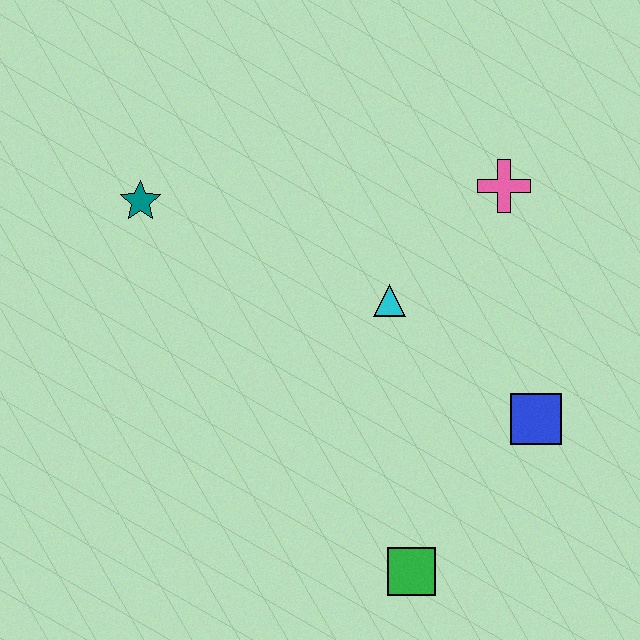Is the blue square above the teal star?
No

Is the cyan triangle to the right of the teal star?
Yes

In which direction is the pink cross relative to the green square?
The pink cross is above the green square.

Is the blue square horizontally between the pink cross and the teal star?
No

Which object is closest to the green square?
The blue square is closest to the green square.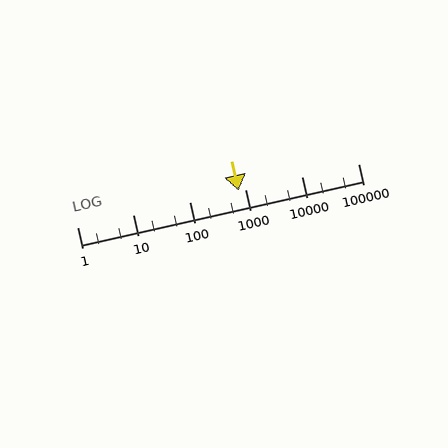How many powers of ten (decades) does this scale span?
The scale spans 5 decades, from 1 to 100000.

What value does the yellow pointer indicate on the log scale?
The pointer indicates approximately 760.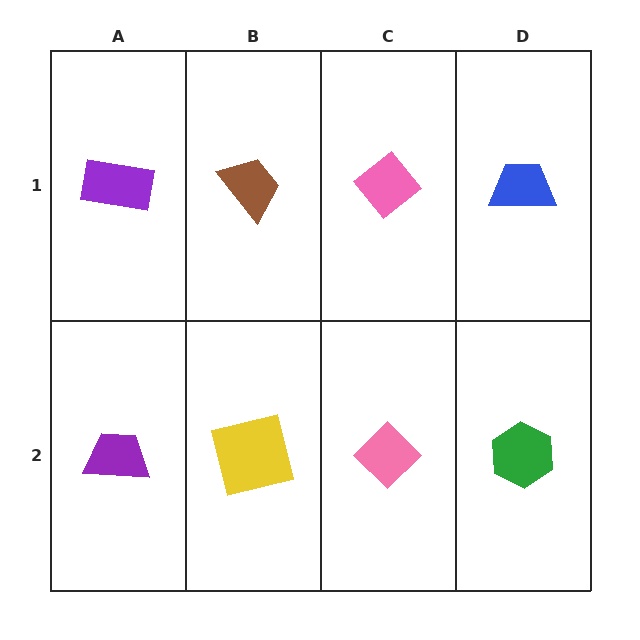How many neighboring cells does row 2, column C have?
3.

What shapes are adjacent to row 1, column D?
A green hexagon (row 2, column D), a pink diamond (row 1, column C).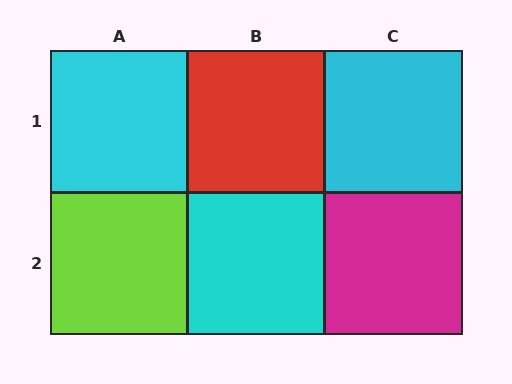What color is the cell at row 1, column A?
Cyan.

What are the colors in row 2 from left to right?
Lime, cyan, magenta.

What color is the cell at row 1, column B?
Red.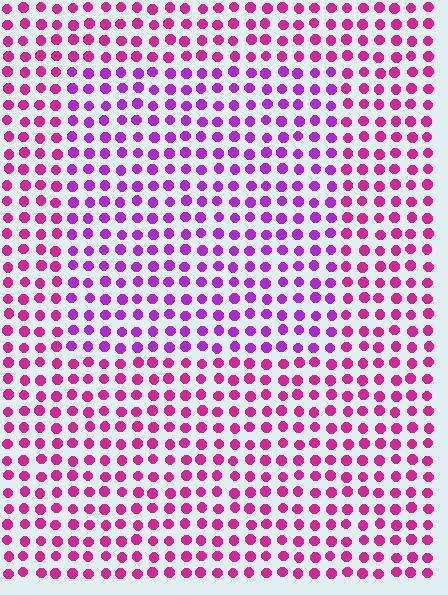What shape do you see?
I see a rectangle.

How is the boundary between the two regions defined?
The boundary is defined purely by a slight shift in hue (about 33 degrees). Spacing, size, and orientation are identical on both sides.